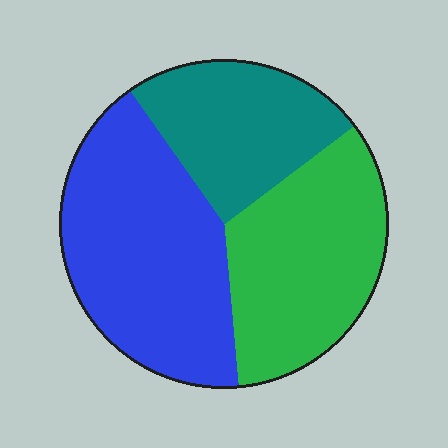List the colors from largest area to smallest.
From largest to smallest: blue, green, teal.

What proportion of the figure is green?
Green takes up about one third (1/3) of the figure.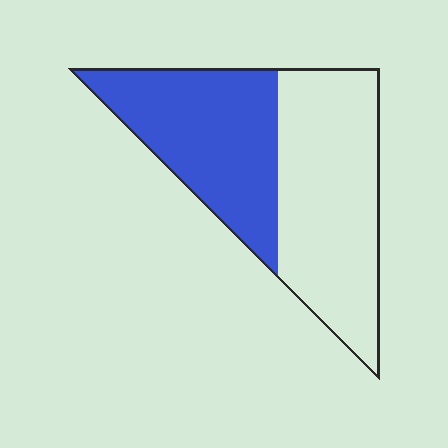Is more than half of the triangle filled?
No.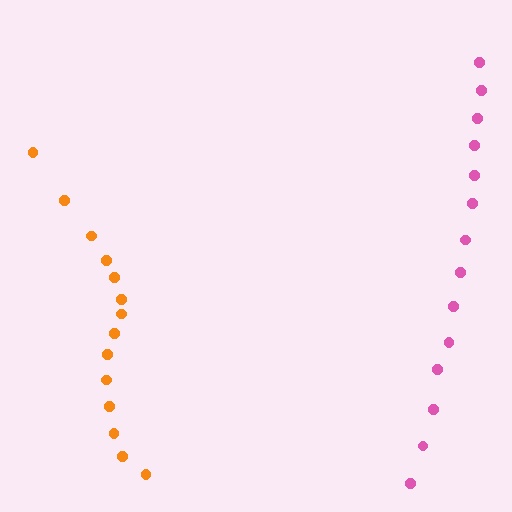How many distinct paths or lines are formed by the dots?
There are 2 distinct paths.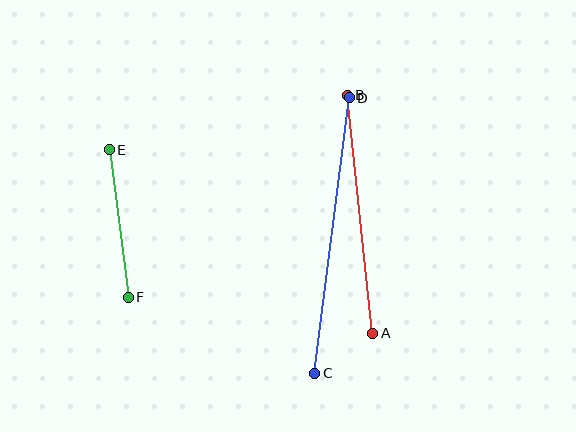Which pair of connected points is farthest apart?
Points C and D are farthest apart.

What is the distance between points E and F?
The distance is approximately 149 pixels.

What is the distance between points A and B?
The distance is approximately 240 pixels.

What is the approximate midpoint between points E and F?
The midpoint is at approximately (119, 223) pixels.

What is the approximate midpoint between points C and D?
The midpoint is at approximately (332, 235) pixels.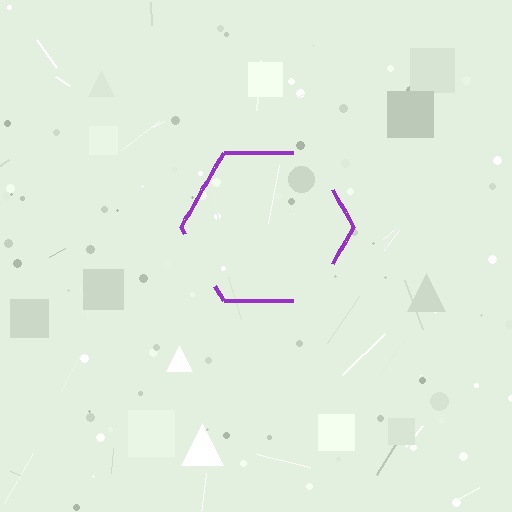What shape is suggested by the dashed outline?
The dashed outline suggests a hexagon.